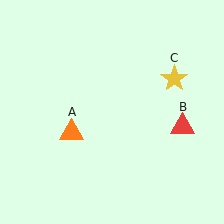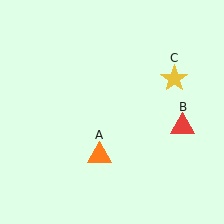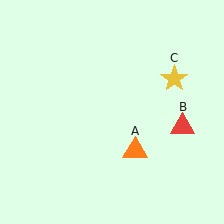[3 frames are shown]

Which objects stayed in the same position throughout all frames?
Red triangle (object B) and yellow star (object C) remained stationary.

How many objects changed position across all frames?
1 object changed position: orange triangle (object A).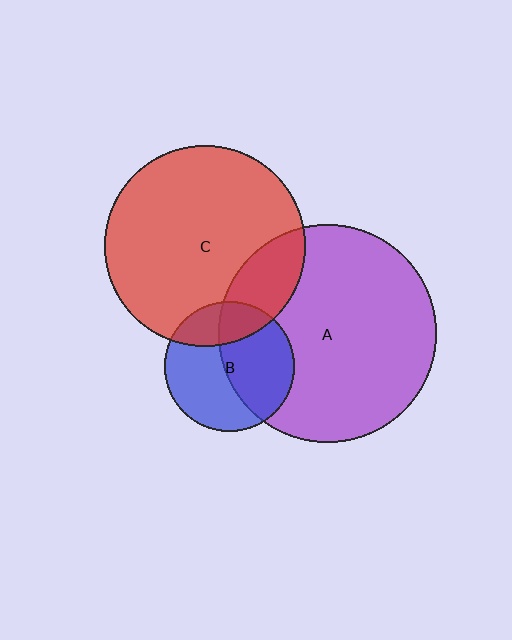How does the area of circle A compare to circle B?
Approximately 2.8 times.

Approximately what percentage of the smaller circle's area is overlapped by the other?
Approximately 25%.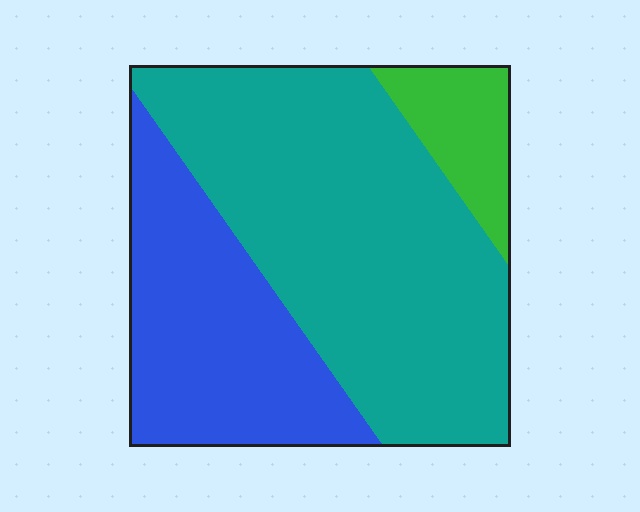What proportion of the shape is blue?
Blue covers about 30% of the shape.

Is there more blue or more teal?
Teal.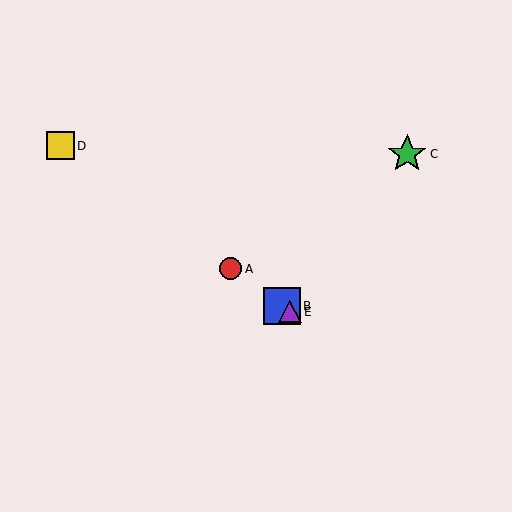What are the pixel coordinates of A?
Object A is at (230, 269).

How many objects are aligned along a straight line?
4 objects (A, B, D, E) are aligned along a straight line.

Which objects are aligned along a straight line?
Objects A, B, D, E are aligned along a straight line.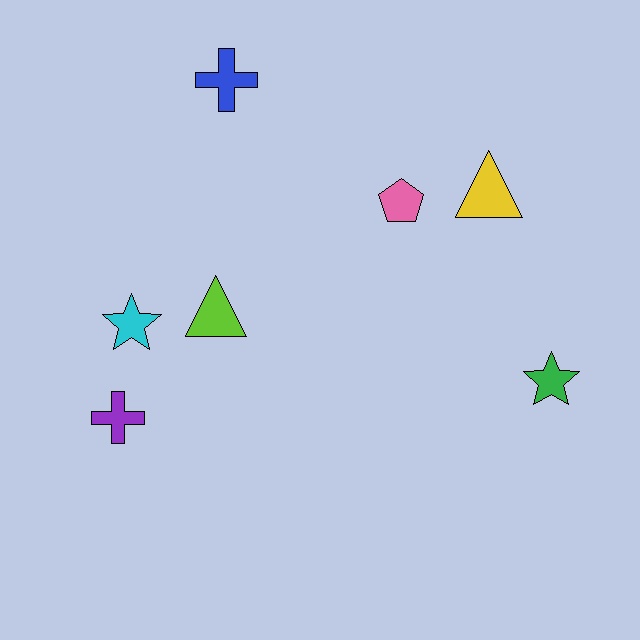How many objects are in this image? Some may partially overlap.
There are 7 objects.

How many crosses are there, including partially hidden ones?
There are 2 crosses.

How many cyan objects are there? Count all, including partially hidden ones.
There is 1 cyan object.